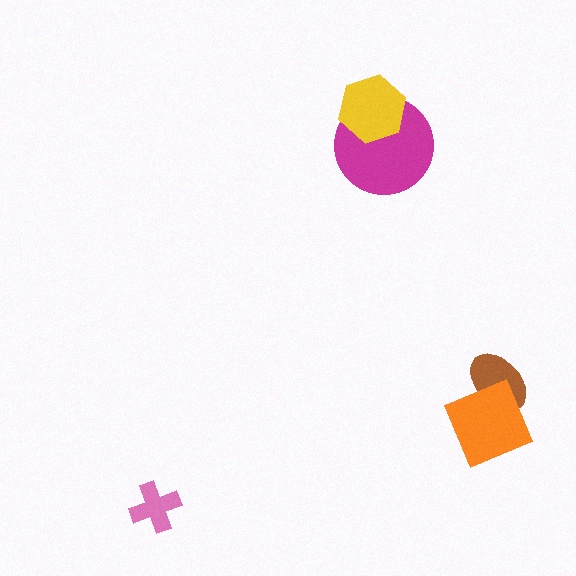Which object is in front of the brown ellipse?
The orange diamond is in front of the brown ellipse.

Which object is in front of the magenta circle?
The yellow hexagon is in front of the magenta circle.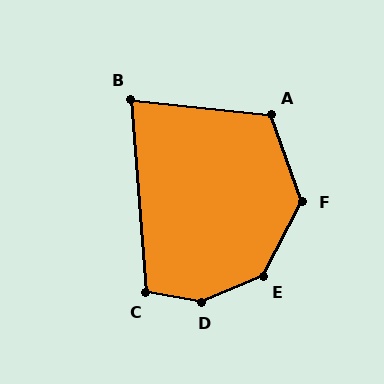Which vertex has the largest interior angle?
D, at approximately 147 degrees.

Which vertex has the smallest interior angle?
B, at approximately 80 degrees.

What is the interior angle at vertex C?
Approximately 104 degrees (obtuse).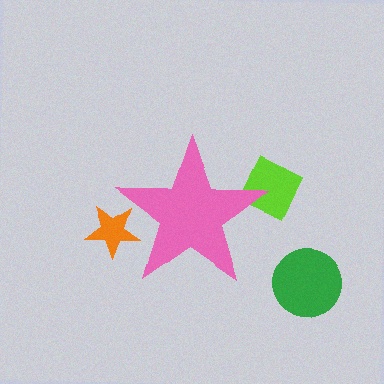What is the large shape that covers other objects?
A pink star.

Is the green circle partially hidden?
No, the green circle is fully visible.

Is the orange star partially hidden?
Yes, the orange star is partially hidden behind the pink star.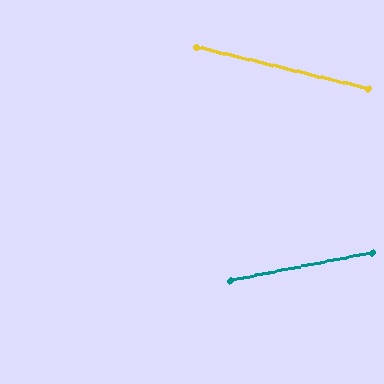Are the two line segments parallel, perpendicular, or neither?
Neither parallel nor perpendicular — they differ by about 25°.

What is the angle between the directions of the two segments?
Approximately 25 degrees.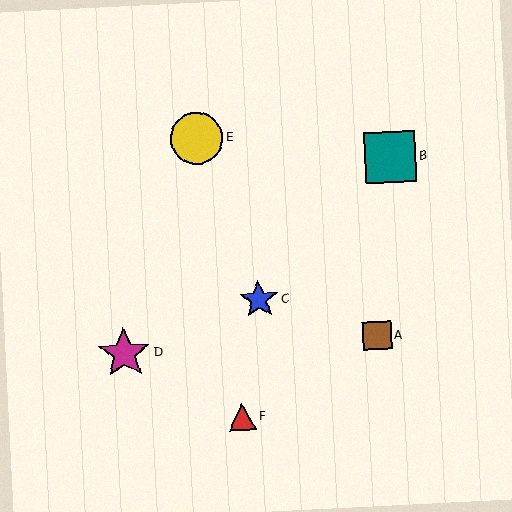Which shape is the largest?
The yellow circle (labeled E) is the largest.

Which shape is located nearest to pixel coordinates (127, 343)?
The magenta star (labeled D) at (124, 354) is nearest to that location.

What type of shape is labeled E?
Shape E is a yellow circle.